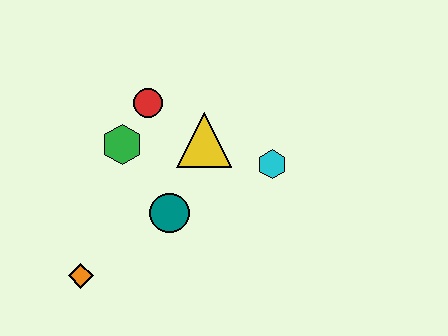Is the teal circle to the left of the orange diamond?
No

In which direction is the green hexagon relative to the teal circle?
The green hexagon is above the teal circle.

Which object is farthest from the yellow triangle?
The orange diamond is farthest from the yellow triangle.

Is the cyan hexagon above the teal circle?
Yes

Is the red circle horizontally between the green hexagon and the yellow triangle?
Yes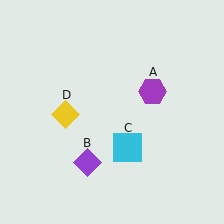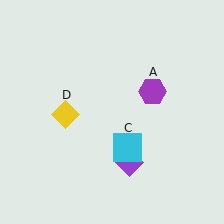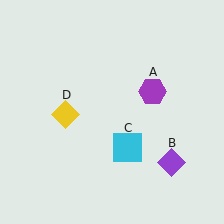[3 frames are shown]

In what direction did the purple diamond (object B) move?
The purple diamond (object B) moved right.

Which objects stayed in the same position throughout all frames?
Purple hexagon (object A) and cyan square (object C) and yellow diamond (object D) remained stationary.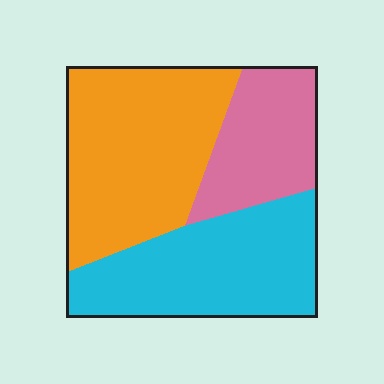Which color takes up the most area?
Orange, at roughly 40%.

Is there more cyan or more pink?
Cyan.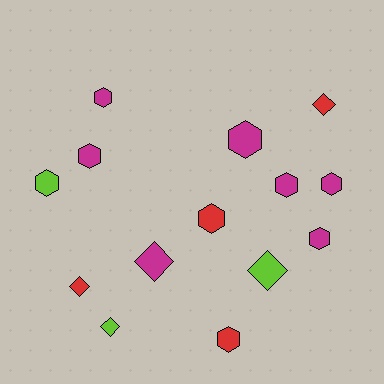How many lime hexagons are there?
There is 1 lime hexagon.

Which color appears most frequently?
Magenta, with 7 objects.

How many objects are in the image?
There are 14 objects.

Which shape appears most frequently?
Hexagon, with 9 objects.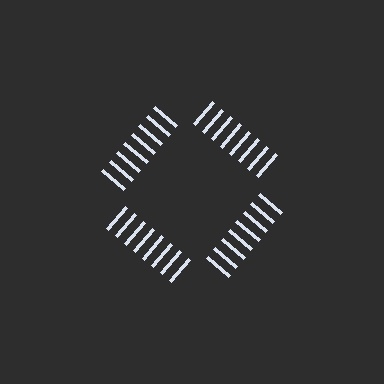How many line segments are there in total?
32 — 8 along each of the 4 edges.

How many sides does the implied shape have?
4 sides — the line-ends trace a square.